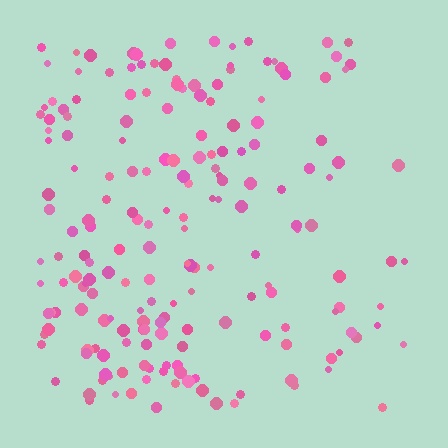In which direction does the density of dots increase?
From right to left, with the left side densest.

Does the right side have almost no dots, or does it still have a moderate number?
Still a moderate number, just noticeably fewer than the left.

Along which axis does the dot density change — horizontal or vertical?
Horizontal.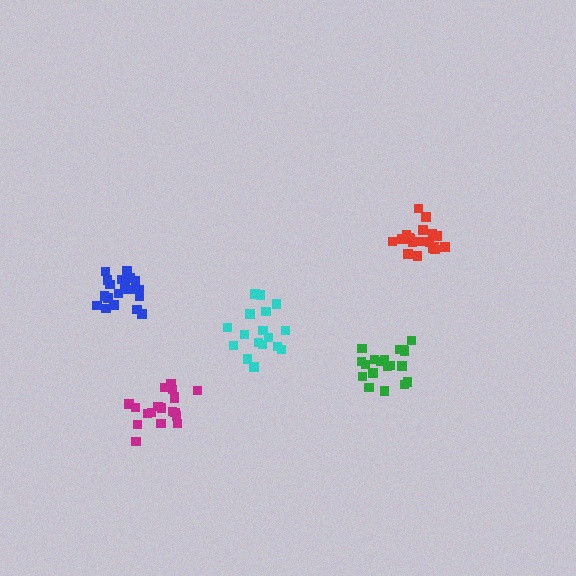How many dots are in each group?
Group 1: 17 dots, Group 2: 19 dots, Group 3: 21 dots, Group 4: 19 dots, Group 5: 20 dots (96 total).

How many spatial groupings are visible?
There are 5 spatial groupings.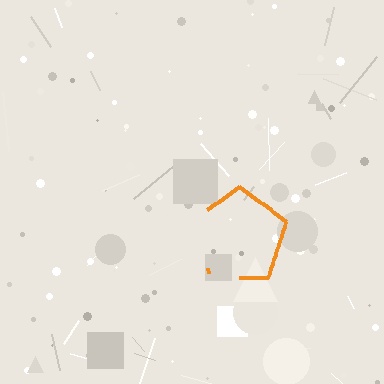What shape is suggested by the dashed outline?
The dashed outline suggests a pentagon.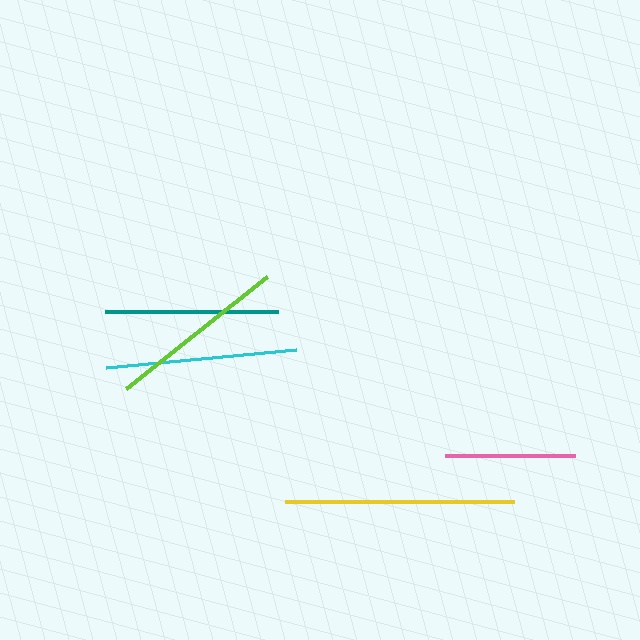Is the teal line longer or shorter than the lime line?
The lime line is longer than the teal line.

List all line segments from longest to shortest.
From longest to shortest: yellow, cyan, lime, teal, pink.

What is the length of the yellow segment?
The yellow segment is approximately 229 pixels long.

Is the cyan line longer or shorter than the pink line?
The cyan line is longer than the pink line.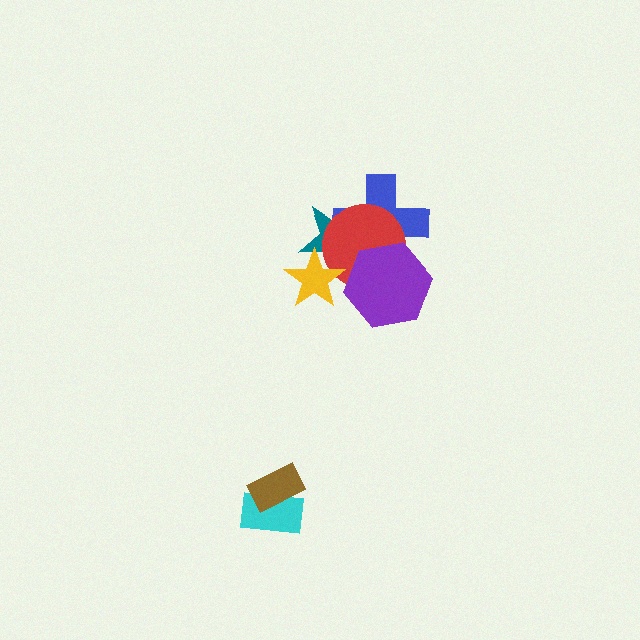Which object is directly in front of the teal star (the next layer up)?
The blue cross is directly in front of the teal star.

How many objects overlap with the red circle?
4 objects overlap with the red circle.